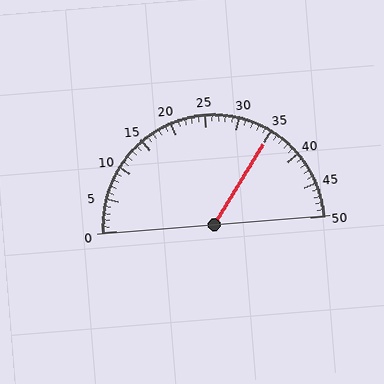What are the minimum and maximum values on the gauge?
The gauge ranges from 0 to 50.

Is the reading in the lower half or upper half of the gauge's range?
The reading is in the upper half of the range (0 to 50).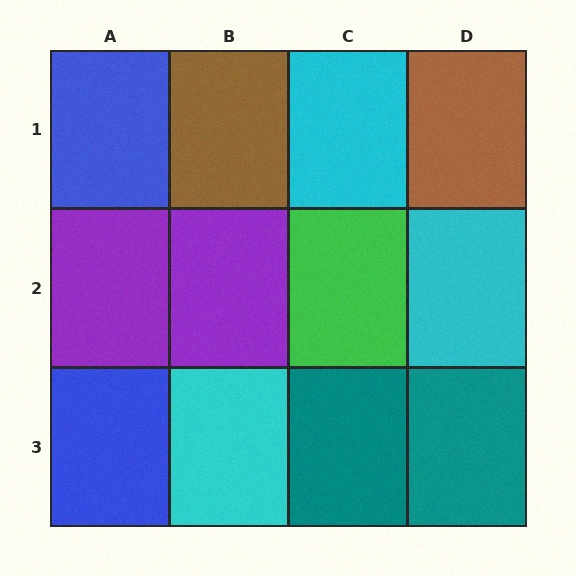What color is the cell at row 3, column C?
Teal.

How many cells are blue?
2 cells are blue.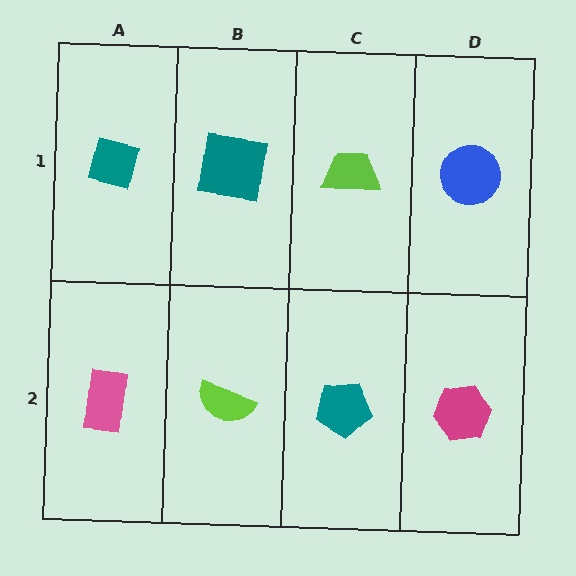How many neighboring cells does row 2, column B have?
3.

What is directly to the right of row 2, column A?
A lime semicircle.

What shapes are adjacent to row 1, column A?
A pink rectangle (row 2, column A), a teal square (row 1, column B).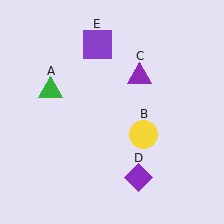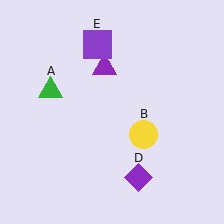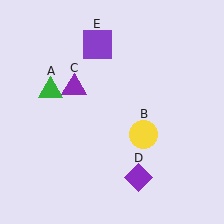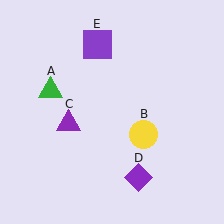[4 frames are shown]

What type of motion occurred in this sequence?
The purple triangle (object C) rotated counterclockwise around the center of the scene.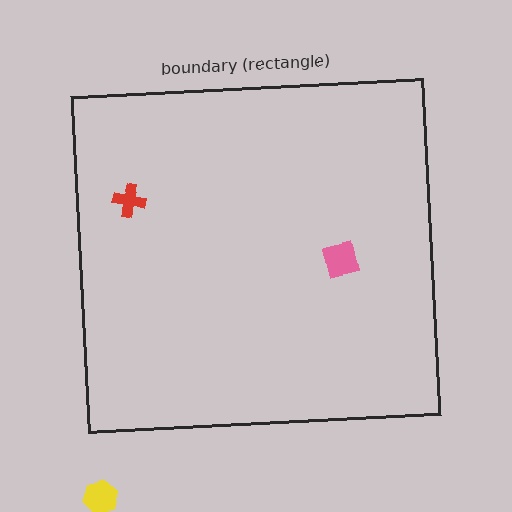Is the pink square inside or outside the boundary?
Inside.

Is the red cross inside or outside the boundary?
Inside.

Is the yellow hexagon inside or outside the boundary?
Outside.